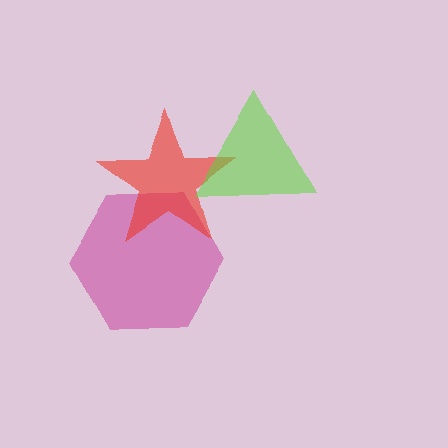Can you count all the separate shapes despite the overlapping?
Yes, there are 3 separate shapes.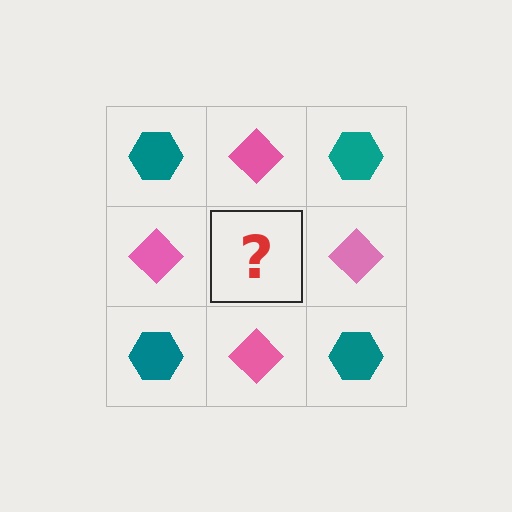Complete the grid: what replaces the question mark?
The question mark should be replaced with a teal hexagon.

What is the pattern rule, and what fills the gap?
The rule is that it alternates teal hexagon and pink diamond in a checkerboard pattern. The gap should be filled with a teal hexagon.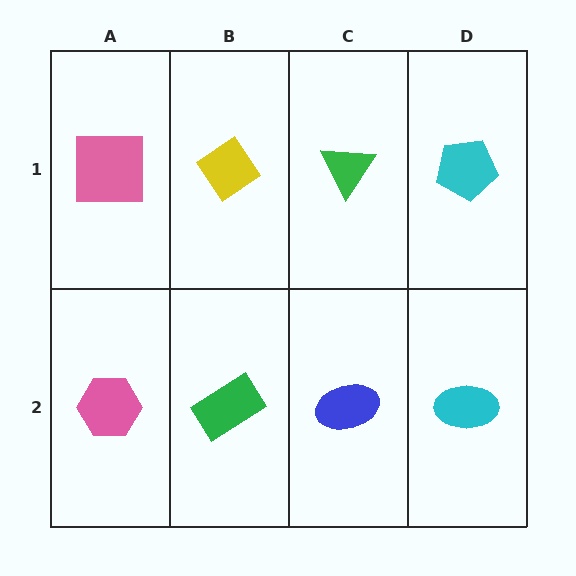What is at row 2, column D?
A cyan ellipse.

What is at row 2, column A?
A pink hexagon.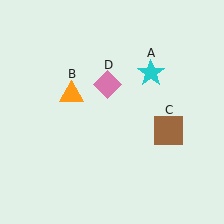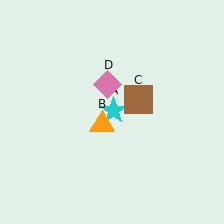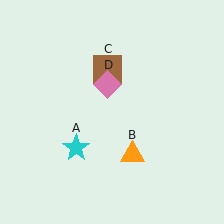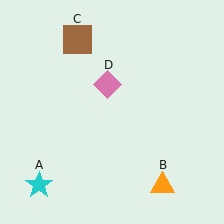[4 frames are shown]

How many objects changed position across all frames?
3 objects changed position: cyan star (object A), orange triangle (object B), brown square (object C).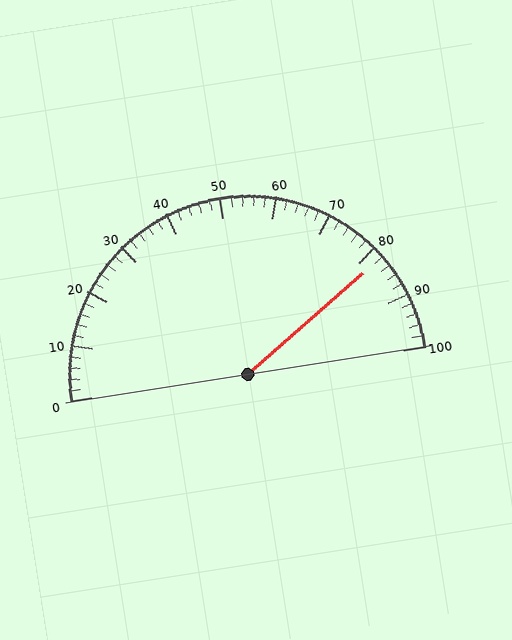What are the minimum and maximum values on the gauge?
The gauge ranges from 0 to 100.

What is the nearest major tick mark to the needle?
The nearest major tick mark is 80.